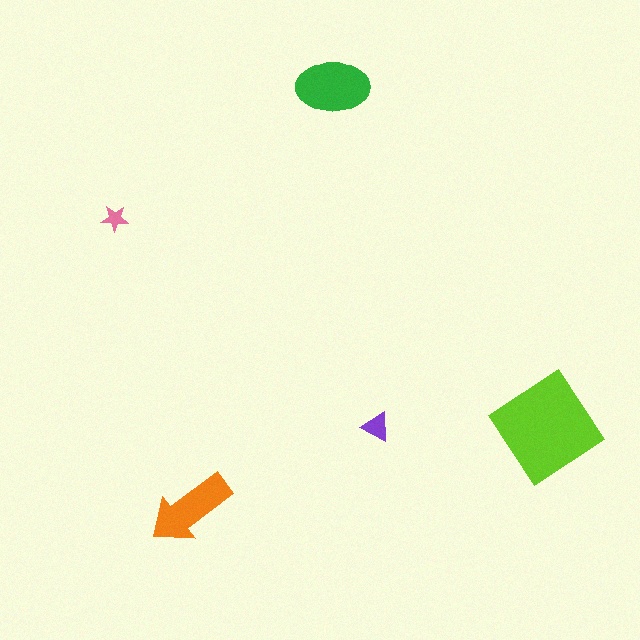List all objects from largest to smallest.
The lime diamond, the green ellipse, the orange arrow, the purple triangle, the pink star.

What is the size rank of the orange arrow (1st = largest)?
3rd.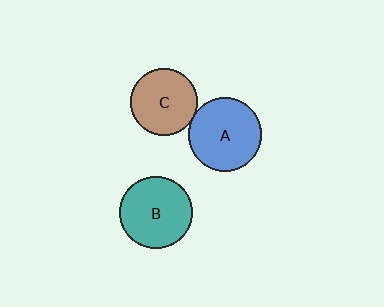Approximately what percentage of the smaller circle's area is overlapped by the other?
Approximately 5%.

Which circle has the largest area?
Circle A (blue).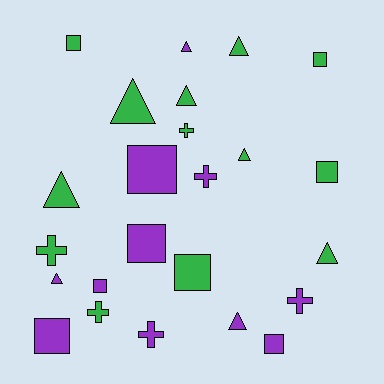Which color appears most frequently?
Green, with 13 objects.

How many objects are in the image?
There are 24 objects.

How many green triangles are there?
There are 6 green triangles.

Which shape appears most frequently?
Square, with 9 objects.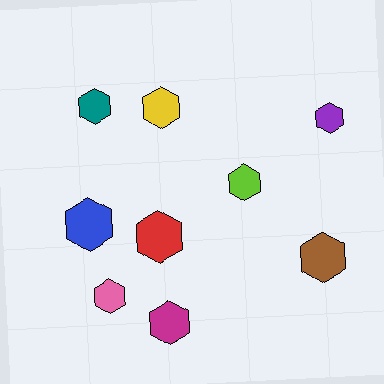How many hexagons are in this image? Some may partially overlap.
There are 9 hexagons.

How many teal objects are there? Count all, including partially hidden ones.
There is 1 teal object.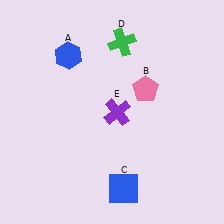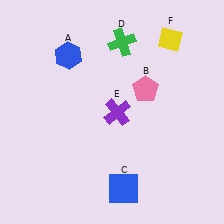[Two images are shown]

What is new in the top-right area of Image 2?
A yellow diamond (F) was added in the top-right area of Image 2.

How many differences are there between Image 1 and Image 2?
There is 1 difference between the two images.